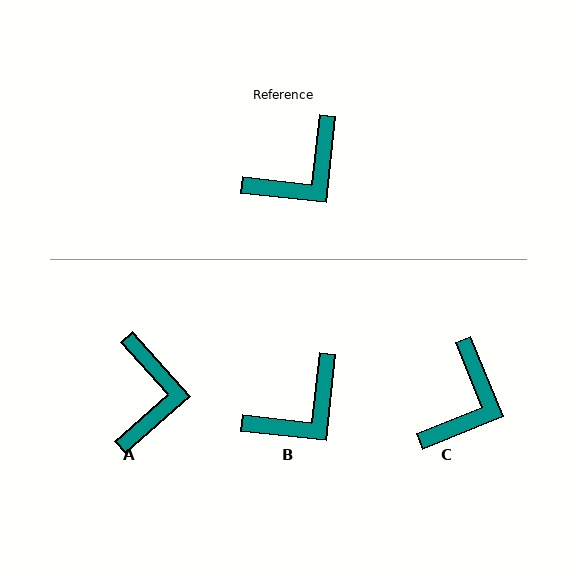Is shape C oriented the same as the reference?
No, it is off by about 28 degrees.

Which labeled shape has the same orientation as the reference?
B.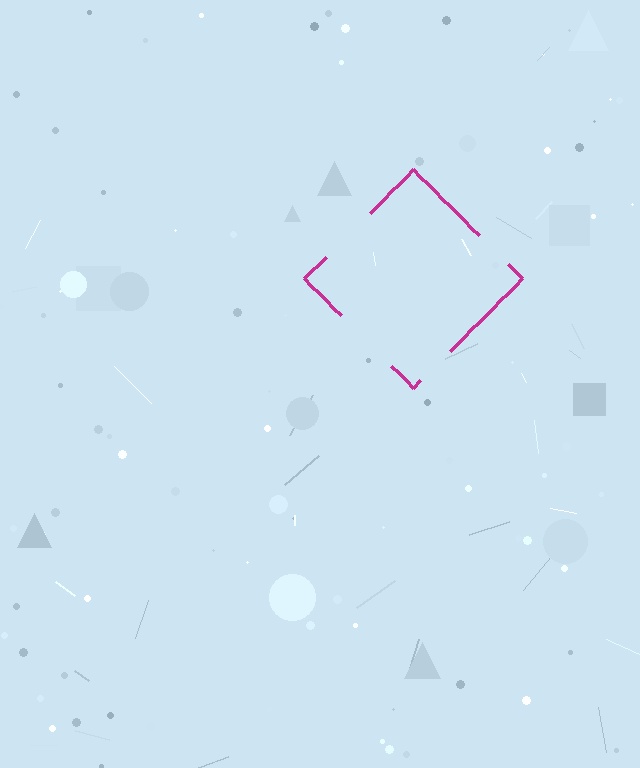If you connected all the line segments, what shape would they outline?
They would outline a diamond.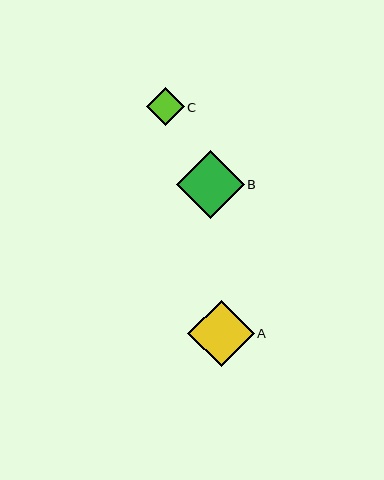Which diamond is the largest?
Diamond B is the largest with a size of approximately 68 pixels.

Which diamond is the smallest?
Diamond C is the smallest with a size of approximately 38 pixels.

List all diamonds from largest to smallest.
From largest to smallest: B, A, C.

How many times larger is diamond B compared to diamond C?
Diamond B is approximately 1.8 times the size of diamond C.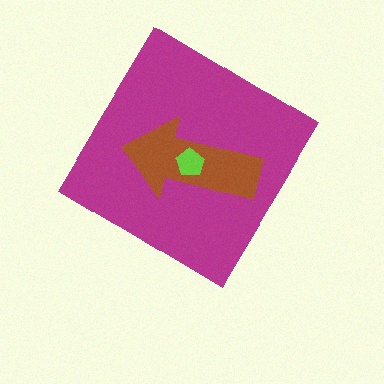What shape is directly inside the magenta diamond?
The brown arrow.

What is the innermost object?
The lime pentagon.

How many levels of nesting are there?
3.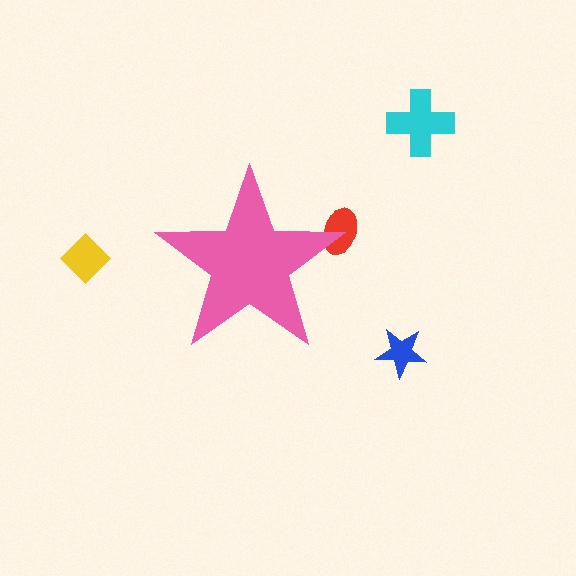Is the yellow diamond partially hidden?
No, the yellow diamond is fully visible.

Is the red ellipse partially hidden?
Yes, the red ellipse is partially hidden behind the pink star.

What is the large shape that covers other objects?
A pink star.